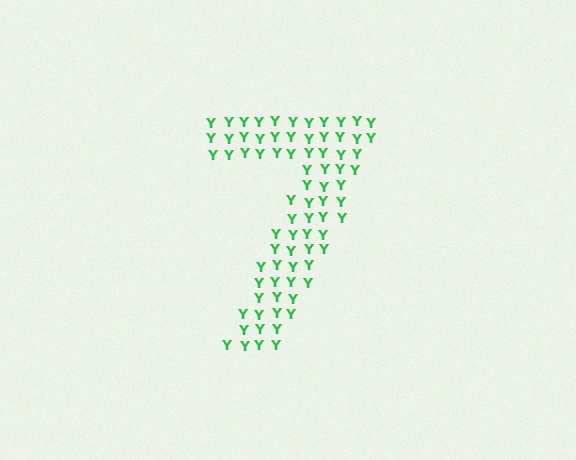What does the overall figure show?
The overall figure shows the digit 7.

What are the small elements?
The small elements are letter Y's.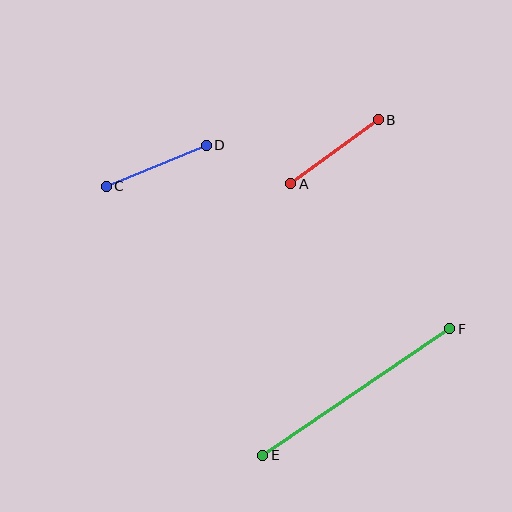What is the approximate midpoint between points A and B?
The midpoint is at approximately (335, 152) pixels.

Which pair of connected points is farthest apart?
Points E and F are farthest apart.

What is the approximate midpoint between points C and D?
The midpoint is at approximately (156, 166) pixels.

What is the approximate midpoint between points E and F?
The midpoint is at approximately (356, 392) pixels.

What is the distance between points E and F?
The distance is approximately 226 pixels.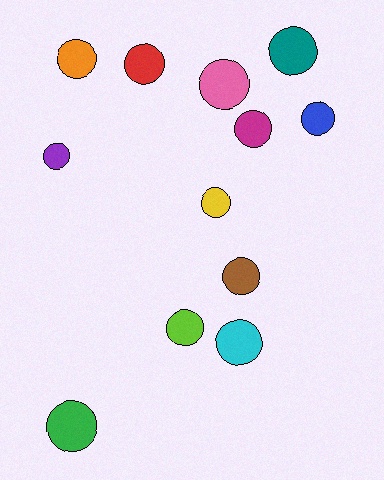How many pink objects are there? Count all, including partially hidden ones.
There is 1 pink object.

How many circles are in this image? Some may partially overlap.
There are 12 circles.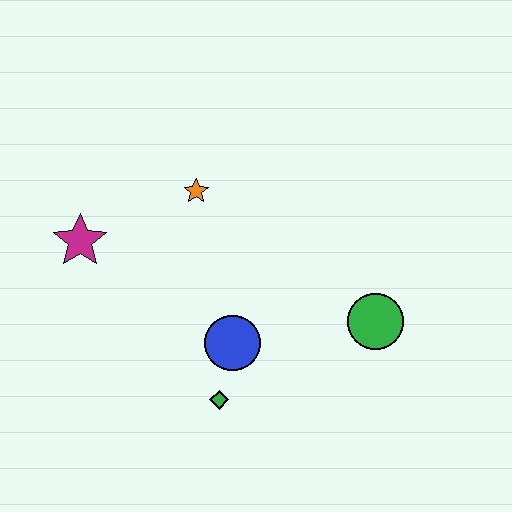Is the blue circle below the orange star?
Yes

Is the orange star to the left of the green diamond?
Yes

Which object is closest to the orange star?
The magenta star is closest to the orange star.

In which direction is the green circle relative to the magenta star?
The green circle is to the right of the magenta star.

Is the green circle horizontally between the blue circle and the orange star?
No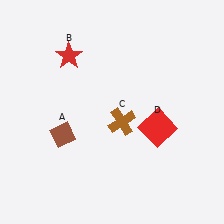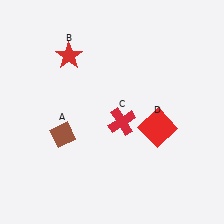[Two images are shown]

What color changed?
The cross (C) changed from brown in Image 1 to red in Image 2.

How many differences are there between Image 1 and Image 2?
There is 1 difference between the two images.